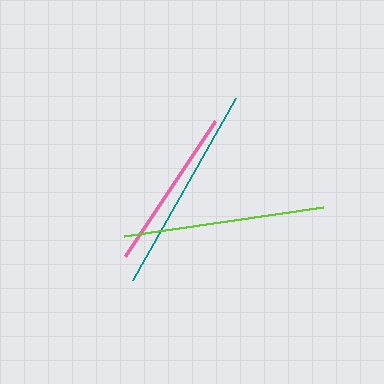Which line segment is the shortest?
The pink line is the shortest at approximately 163 pixels.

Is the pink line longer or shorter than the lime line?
The lime line is longer than the pink line.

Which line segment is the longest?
The teal line is the longest at approximately 210 pixels.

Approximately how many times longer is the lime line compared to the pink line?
The lime line is approximately 1.2 times the length of the pink line.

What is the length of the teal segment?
The teal segment is approximately 210 pixels long.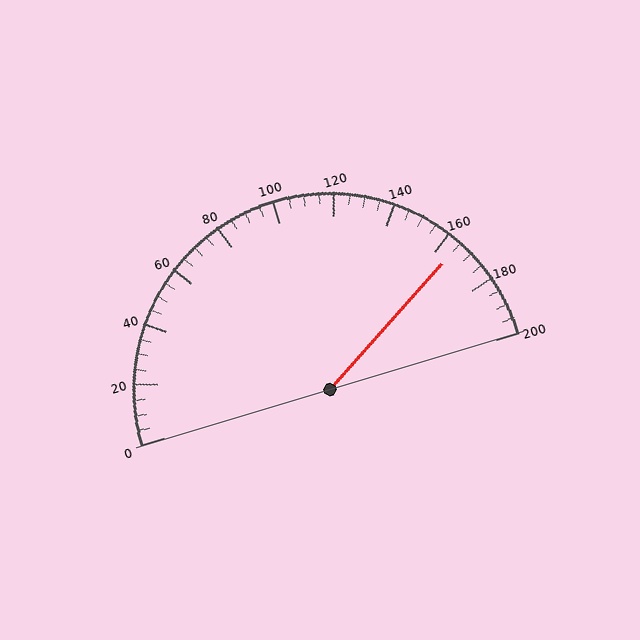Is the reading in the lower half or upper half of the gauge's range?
The reading is in the upper half of the range (0 to 200).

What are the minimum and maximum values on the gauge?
The gauge ranges from 0 to 200.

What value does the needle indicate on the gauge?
The needle indicates approximately 165.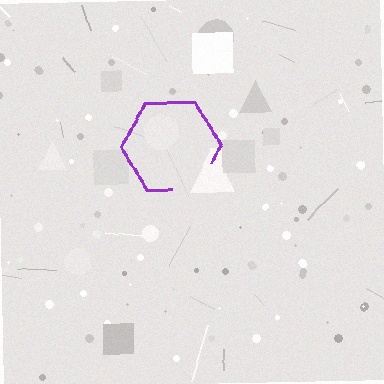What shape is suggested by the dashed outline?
The dashed outline suggests a hexagon.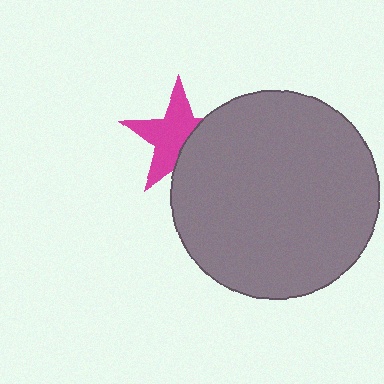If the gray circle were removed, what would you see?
You would see the complete magenta star.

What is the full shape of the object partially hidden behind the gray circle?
The partially hidden object is a magenta star.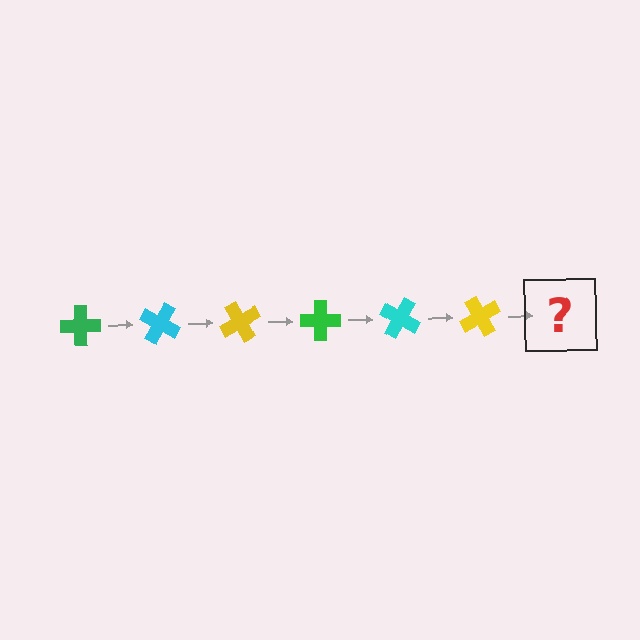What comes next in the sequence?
The next element should be a green cross, rotated 180 degrees from the start.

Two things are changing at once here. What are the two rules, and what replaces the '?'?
The two rules are that it rotates 30 degrees each step and the color cycles through green, cyan, and yellow. The '?' should be a green cross, rotated 180 degrees from the start.